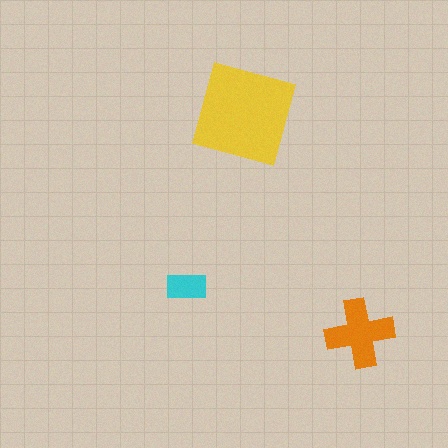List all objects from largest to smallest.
The yellow diamond, the orange cross, the cyan rectangle.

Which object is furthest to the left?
The cyan rectangle is leftmost.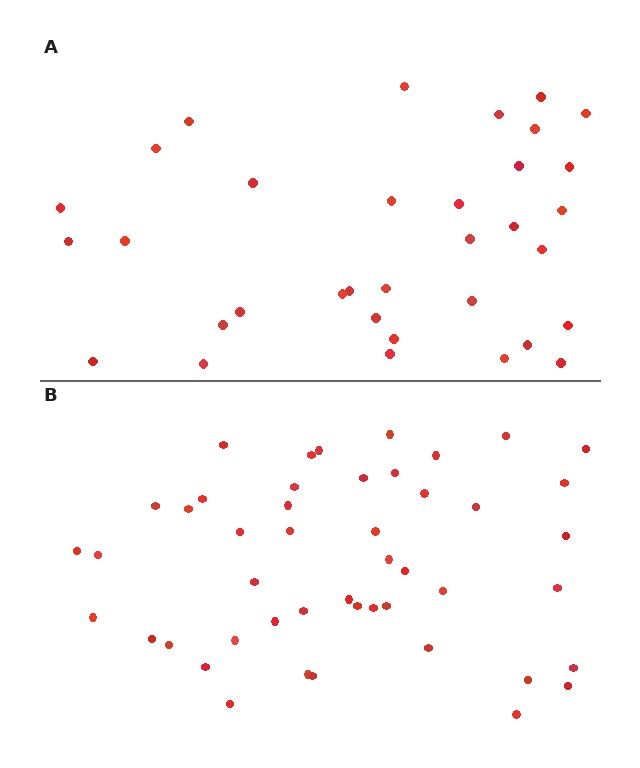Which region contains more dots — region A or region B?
Region B (the bottom region) has more dots.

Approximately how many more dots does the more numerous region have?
Region B has approximately 15 more dots than region A.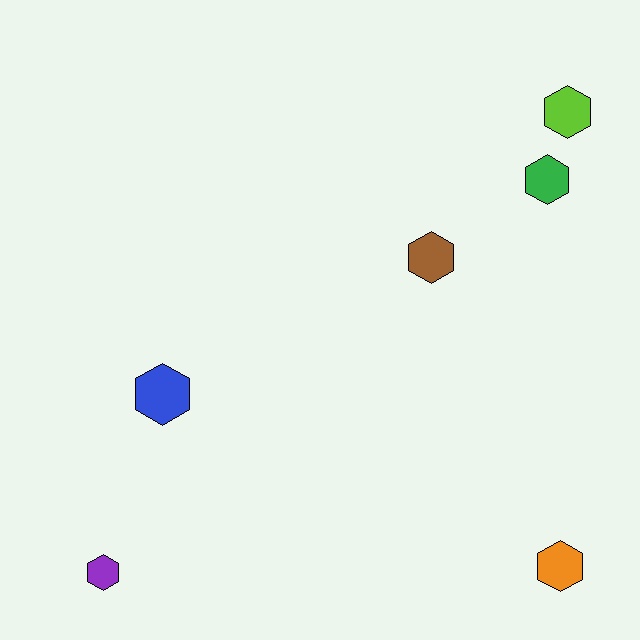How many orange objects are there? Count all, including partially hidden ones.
There is 1 orange object.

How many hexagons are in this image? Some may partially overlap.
There are 6 hexagons.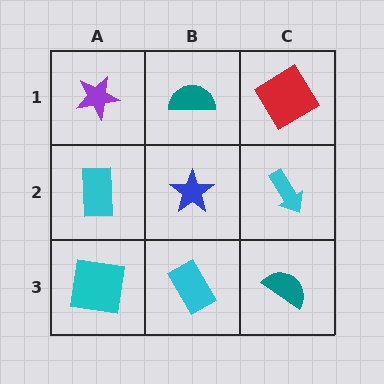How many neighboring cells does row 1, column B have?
3.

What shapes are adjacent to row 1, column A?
A cyan rectangle (row 2, column A), a teal semicircle (row 1, column B).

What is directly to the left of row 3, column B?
A cyan square.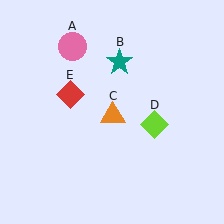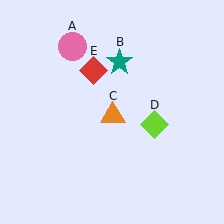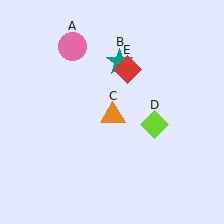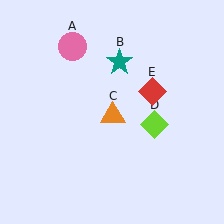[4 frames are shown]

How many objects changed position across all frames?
1 object changed position: red diamond (object E).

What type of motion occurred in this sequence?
The red diamond (object E) rotated clockwise around the center of the scene.